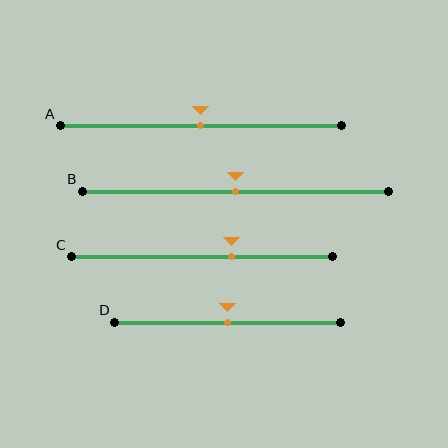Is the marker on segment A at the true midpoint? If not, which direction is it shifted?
Yes, the marker on segment A is at the true midpoint.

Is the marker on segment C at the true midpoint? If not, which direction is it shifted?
No, the marker on segment C is shifted to the right by about 11% of the segment length.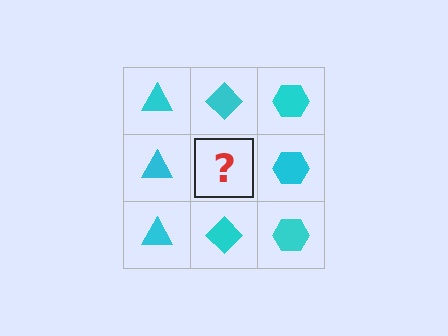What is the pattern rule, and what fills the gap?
The rule is that each column has a consistent shape. The gap should be filled with a cyan diamond.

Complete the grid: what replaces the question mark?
The question mark should be replaced with a cyan diamond.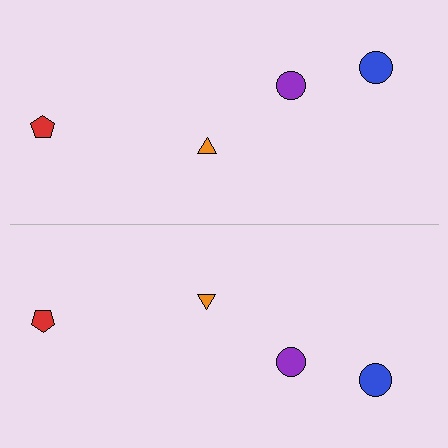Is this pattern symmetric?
Yes, this pattern has bilateral (reflection) symmetry.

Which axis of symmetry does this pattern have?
The pattern has a horizontal axis of symmetry running through the center of the image.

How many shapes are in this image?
There are 8 shapes in this image.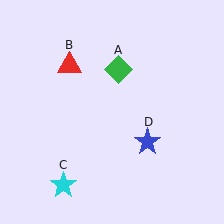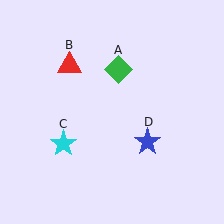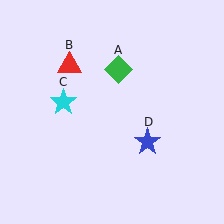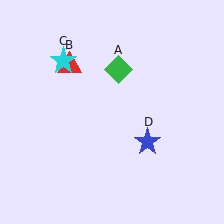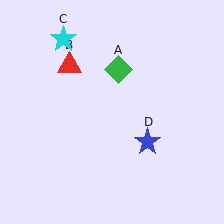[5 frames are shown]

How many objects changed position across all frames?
1 object changed position: cyan star (object C).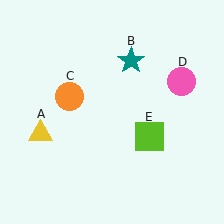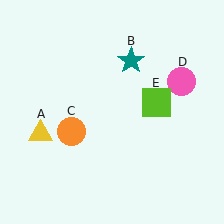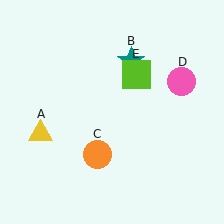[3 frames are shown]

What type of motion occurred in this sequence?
The orange circle (object C), lime square (object E) rotated counterclockwise around the center of the scene.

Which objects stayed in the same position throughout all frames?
Yellow triangle (object A) and teal star (object B) and pink circle (object D) remained stationary.